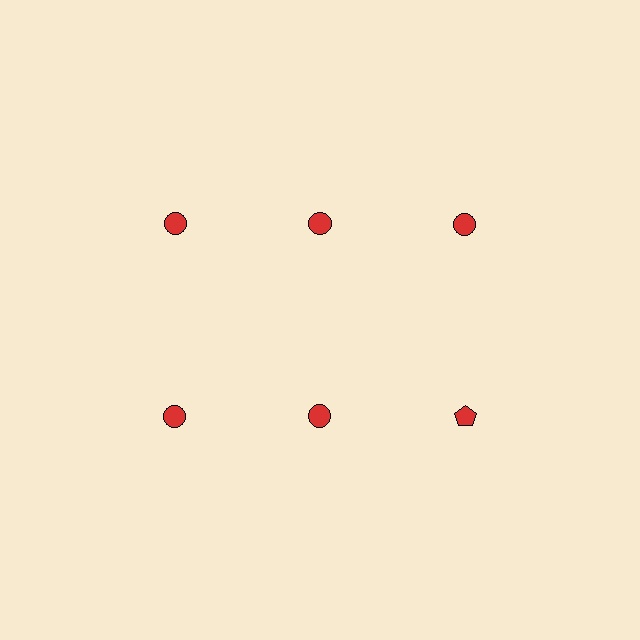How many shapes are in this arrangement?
There are 6 shapes arranged in a grid pattern.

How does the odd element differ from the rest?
It has a different shape: pentagon instead of circle.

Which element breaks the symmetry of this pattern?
The red pentagon in the second row, center column breaks the symmetry. All other shapes are red circles.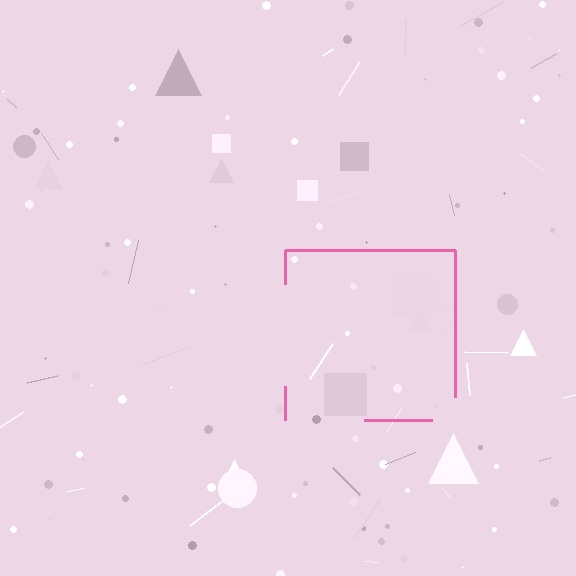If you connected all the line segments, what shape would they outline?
They would outline a square.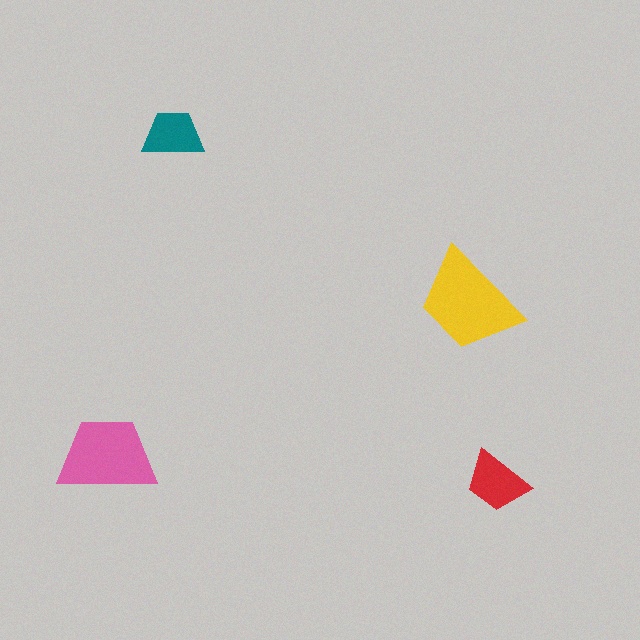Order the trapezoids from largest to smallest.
the yellow one, the pink one, the red one, the teal one.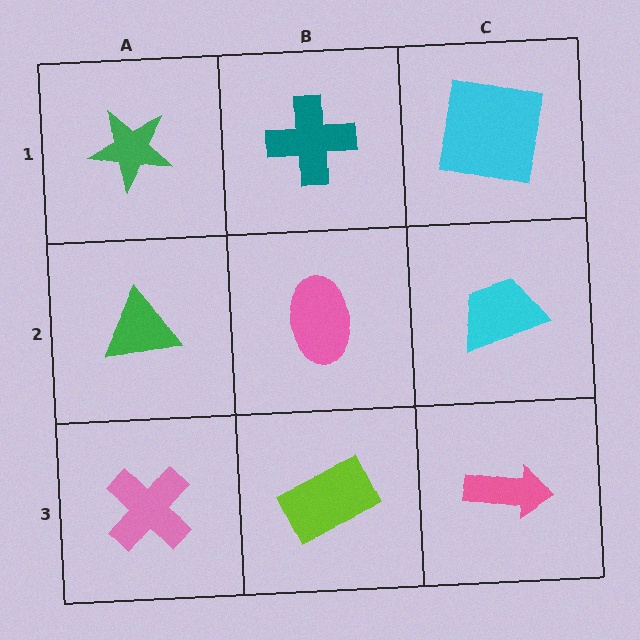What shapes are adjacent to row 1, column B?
A pink ellipse (row 2, column B), a green star (row 1, column A), a cyan square (row 1, column C).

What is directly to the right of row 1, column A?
A teal cross.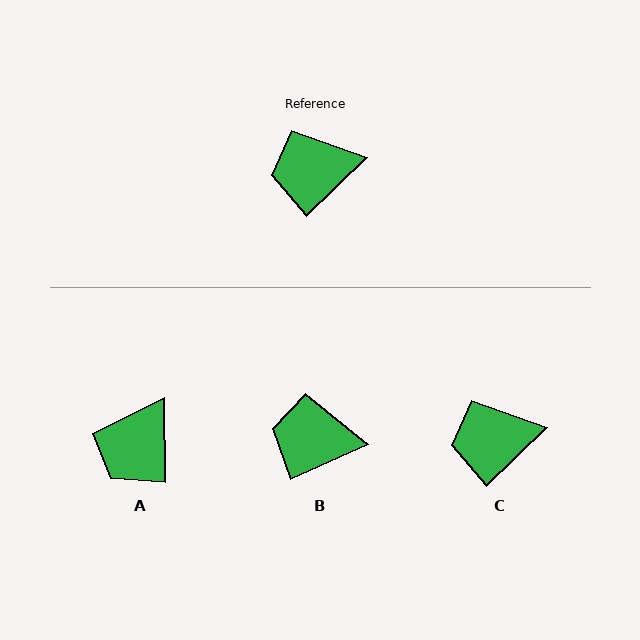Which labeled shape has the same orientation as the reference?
C.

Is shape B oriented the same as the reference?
No, it is off by about 20 degrees.